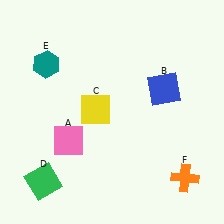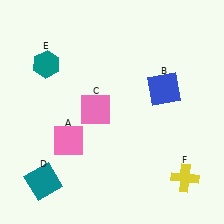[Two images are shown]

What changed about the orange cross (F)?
In Image 1, F is orange. In Image 2, it changed to yellow.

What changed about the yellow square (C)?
In Image 1, C is yellow. In Image 2, it changed to pink.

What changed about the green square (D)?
In Image 1, D is green. In Image 2, it changed to teal.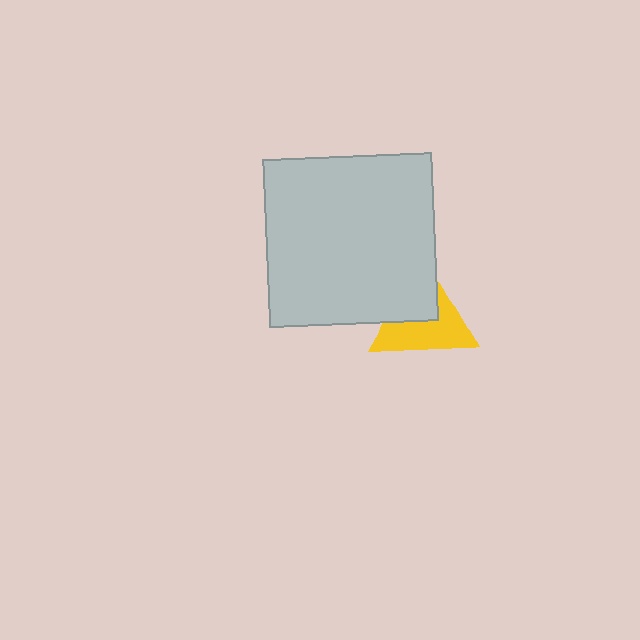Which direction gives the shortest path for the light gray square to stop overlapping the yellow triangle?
Moving toward the upper-left gives the shortest separation.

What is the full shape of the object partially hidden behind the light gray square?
The partially hidden object is a yellow triangle.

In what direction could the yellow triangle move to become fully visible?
The yellow triangle could move toward the lower-right. That would shift it out from behind the light gray square entirely.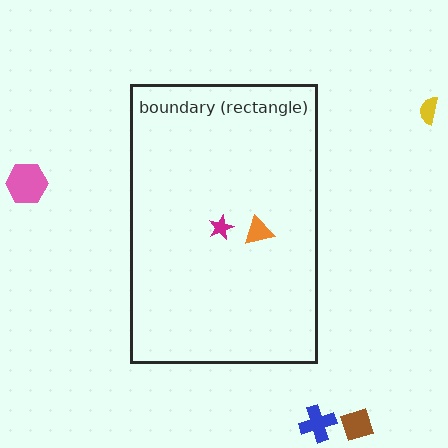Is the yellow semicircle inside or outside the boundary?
Outside.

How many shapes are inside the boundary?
2 inside, 4 outside.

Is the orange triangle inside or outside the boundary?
Inside.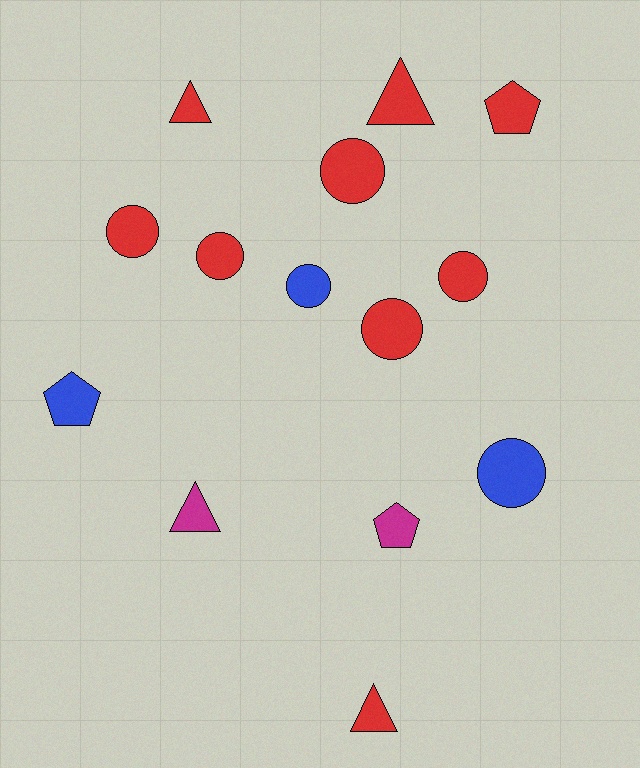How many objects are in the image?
There are 14 objects.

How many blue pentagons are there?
There is 1 blue pentagon.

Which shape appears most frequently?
Circle, with 7 objects.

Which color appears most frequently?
Red, with 9 objects.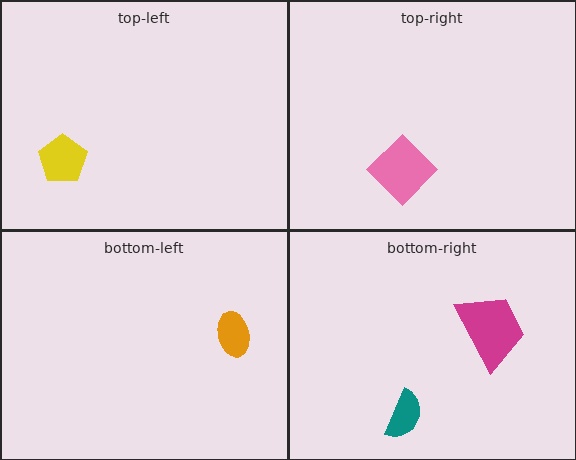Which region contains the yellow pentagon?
The top-left region.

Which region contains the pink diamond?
The top-right region.